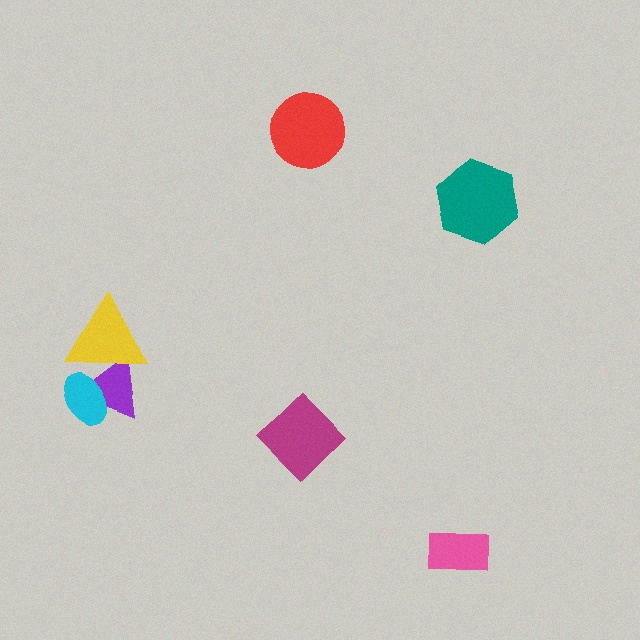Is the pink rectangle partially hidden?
No, no other shape covers it.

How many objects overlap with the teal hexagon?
0 objects overlap with the teal hexagon.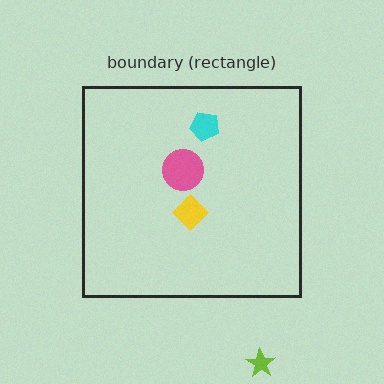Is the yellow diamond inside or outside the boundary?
Inside.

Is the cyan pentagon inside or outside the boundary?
Inside.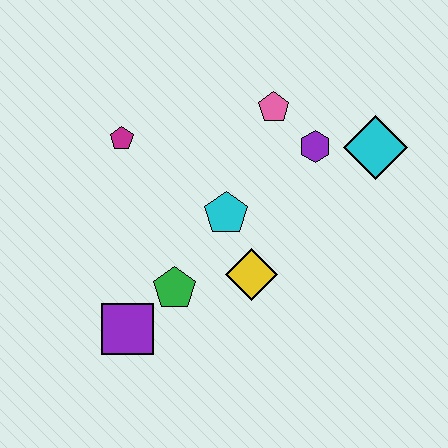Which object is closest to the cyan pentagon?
The yellow diamond is closest to the cyan pentagon.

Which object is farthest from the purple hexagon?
The purple square is farthest from the purple hexagon.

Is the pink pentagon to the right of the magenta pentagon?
Yes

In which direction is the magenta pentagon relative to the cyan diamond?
The magenta pentagon is to the left of the cyan diamond.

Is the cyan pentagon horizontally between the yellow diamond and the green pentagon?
Yes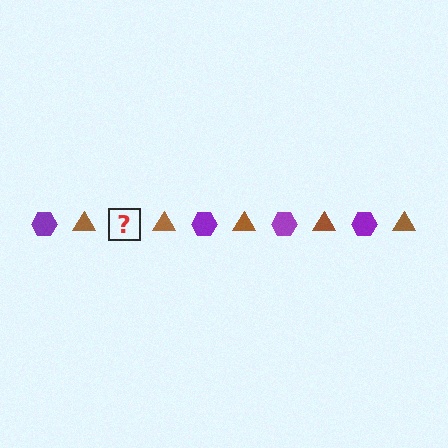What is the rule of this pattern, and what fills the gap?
The rule is that the pattern alternates between purple hexagon and brown triangle. The gap should be filled with a purple hexagon.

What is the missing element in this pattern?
The missing element is a purple hexagon.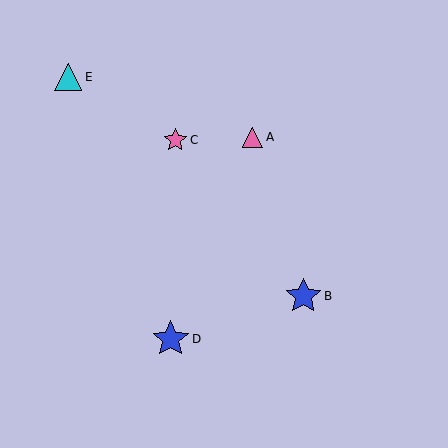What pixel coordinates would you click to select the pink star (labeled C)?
Click at (175, 140) to select the pink star C.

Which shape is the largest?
The blue star (labeled D) is the largest.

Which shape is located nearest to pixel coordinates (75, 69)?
The cyan triangle (labeled E) at (68, 77) is nearest to that location.